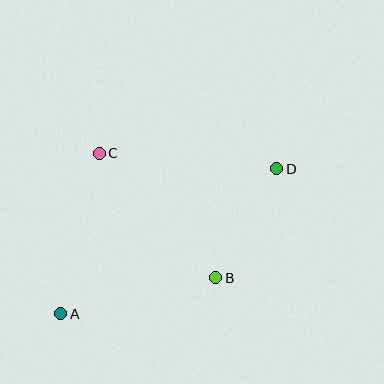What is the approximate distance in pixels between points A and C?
The distance between A and C is approximately 165 pixels.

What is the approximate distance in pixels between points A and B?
The distance between A and B is approximately 159 pixels.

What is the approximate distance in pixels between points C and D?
The distance between C and D is approximately 178 pixels.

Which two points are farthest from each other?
Points A and D are farthest from each other.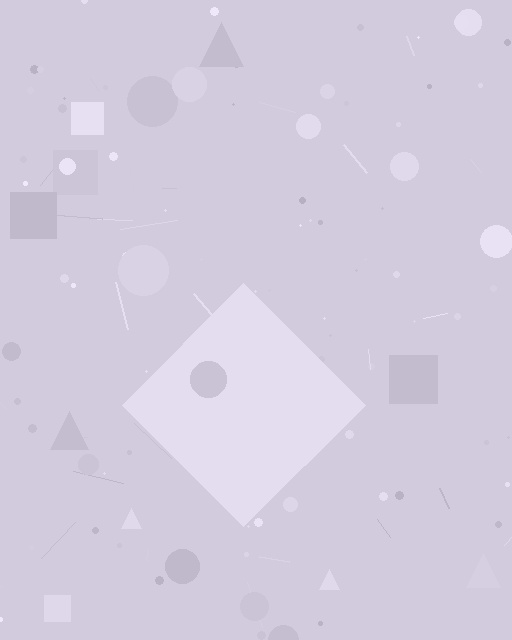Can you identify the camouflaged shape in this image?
The camouflaged shape is a diamond.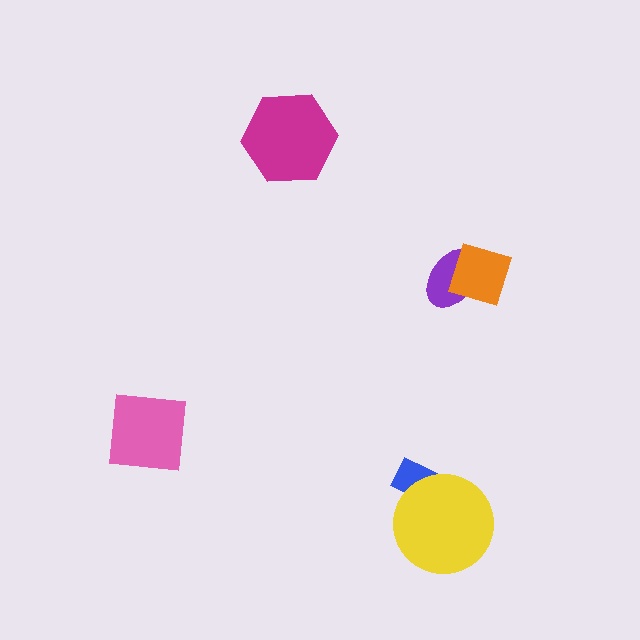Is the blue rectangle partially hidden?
Yes, it is partially covered by another shape.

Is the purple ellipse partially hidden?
Yes, it is partially covered by another shape.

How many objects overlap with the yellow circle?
1 object overlaps with the yellow circle.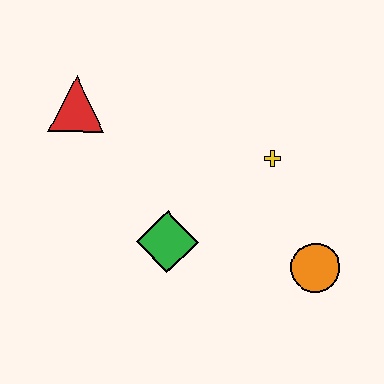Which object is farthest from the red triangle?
The orange circle is farthest from the red triangle.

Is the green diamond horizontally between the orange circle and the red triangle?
Yes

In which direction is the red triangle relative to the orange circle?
The red triangle is to the left of the orange circle.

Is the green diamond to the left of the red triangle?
No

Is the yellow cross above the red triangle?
No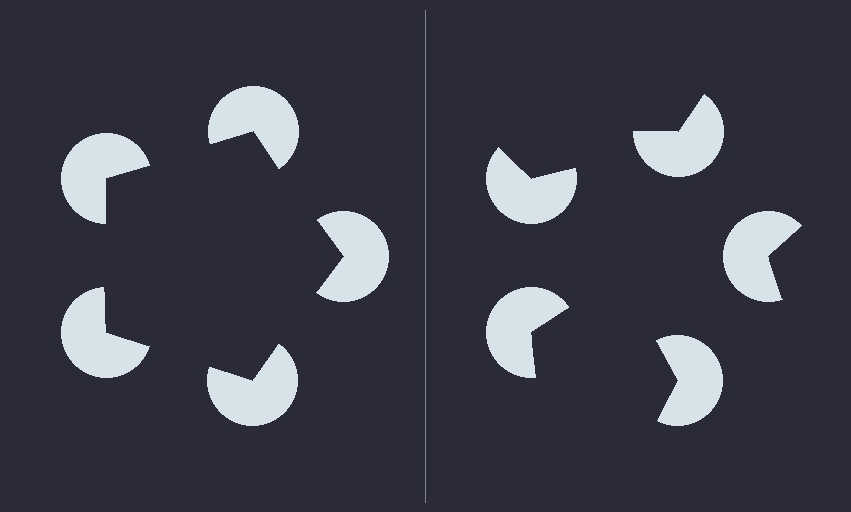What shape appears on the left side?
An illusory pentagon.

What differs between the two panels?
The pac-man discs are positioned identically on both sides; only the wedge orientations differ. On the left they align to a pentagon; on the right they are misaligned.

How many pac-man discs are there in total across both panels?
10 — 5 on each side.